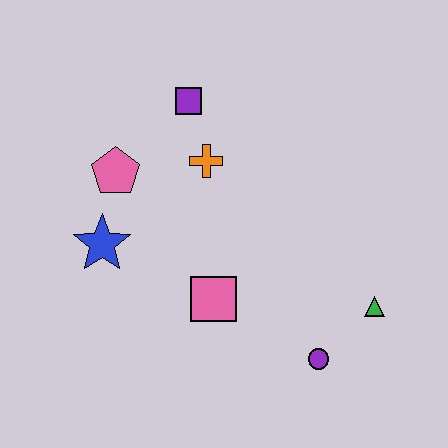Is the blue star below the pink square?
No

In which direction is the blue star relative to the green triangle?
The blue star is to the left of the green triangle.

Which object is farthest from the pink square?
The purple square is farthest from the pink square.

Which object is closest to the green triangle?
The purple circle is closest to the green triangle.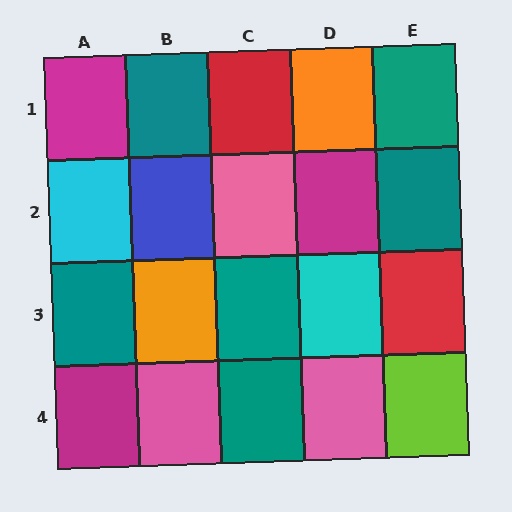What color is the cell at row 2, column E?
Teal.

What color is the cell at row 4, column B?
Pink.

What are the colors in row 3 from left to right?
Teal, orange, teal, cyan, red.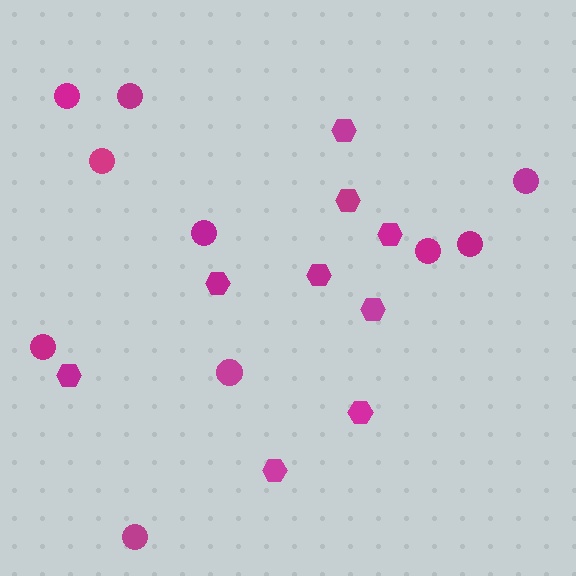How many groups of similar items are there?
There are 2 groups: one group of hexagons (9) and one group of circles (10).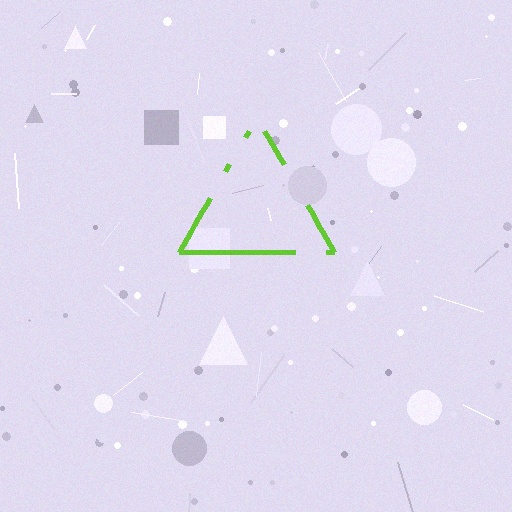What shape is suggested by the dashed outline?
The dashed outline suggests a triangle.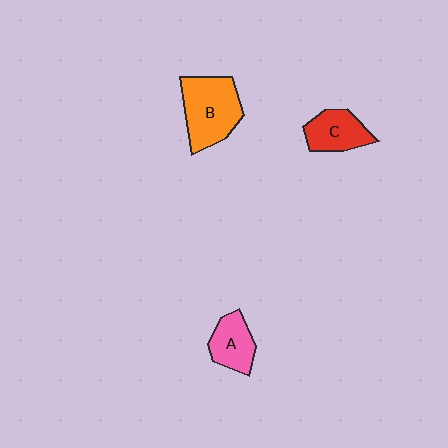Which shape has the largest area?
Shape B (orange).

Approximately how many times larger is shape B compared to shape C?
Approximately 1.6 times.